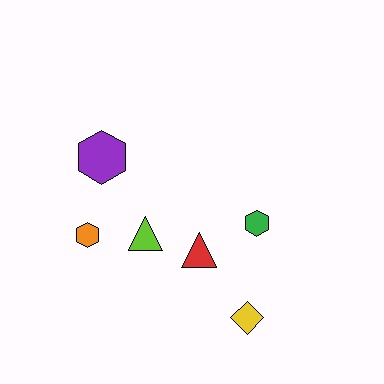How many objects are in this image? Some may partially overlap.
There are 6 objects.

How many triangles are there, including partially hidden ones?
There are 2 triangles.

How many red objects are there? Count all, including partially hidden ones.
There is 1 red object.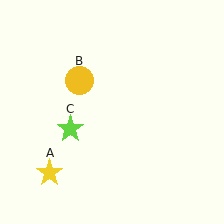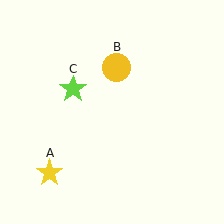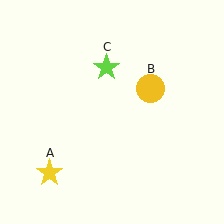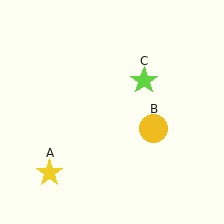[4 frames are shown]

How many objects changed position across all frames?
2 objects changed position: yellow circle (object B), lime star (object C).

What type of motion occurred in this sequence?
The yellow circle (object B), lime star (object C) rotated clockwise around the center of the scene.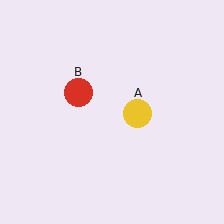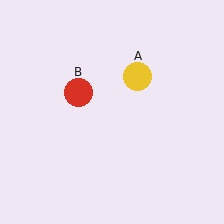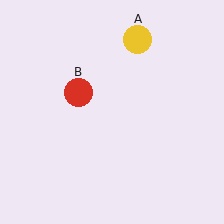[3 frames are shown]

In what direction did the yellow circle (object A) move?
The yellow circle (object A) moved up.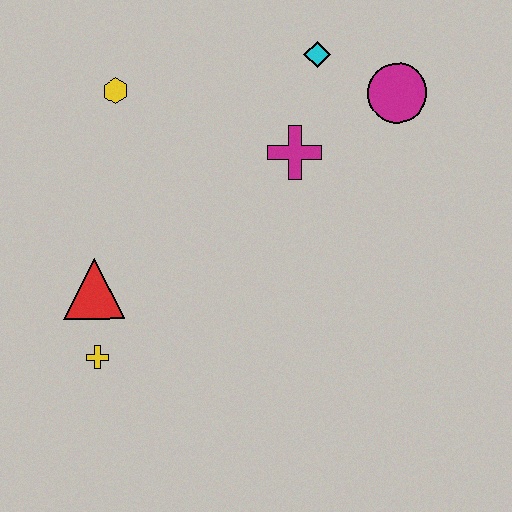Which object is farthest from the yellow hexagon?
The magenta circle is farthest from the yellow hexagon.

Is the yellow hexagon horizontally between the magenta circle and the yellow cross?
Yes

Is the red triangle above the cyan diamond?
No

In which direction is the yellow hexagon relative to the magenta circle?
The yellow hexagon is to the left of the magenta circle.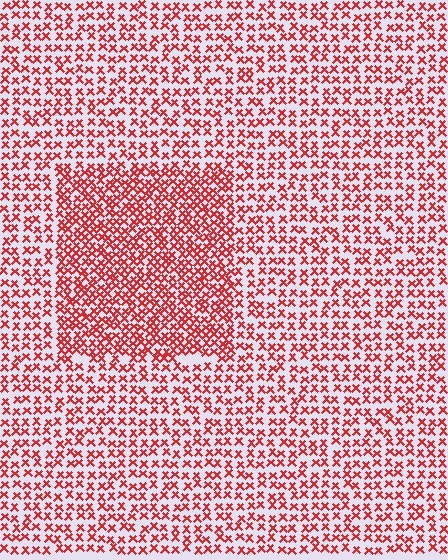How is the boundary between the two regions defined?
The boundary is defined by a change in element density (approximately 1.7x ratio). All elements are the same color, size, and shape.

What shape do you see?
I see a rectangle.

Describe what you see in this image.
The image contains small red elements arranged at two different densities. A rectangle-shaped region is visible where the elements are more densely packed than the surrounding area.